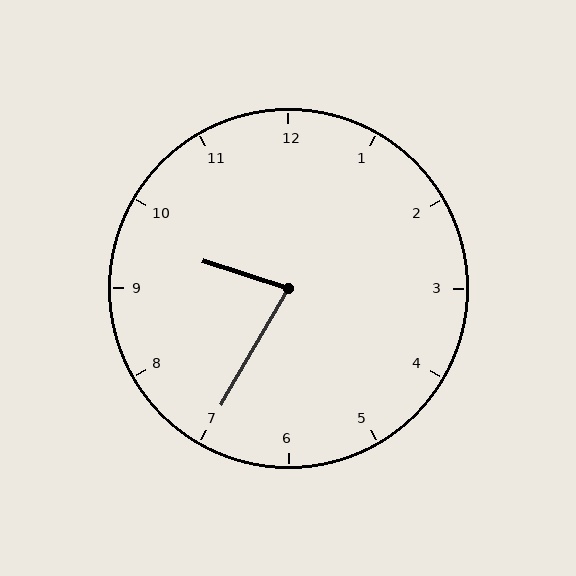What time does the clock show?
9:35.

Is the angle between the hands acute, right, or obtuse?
It is acute.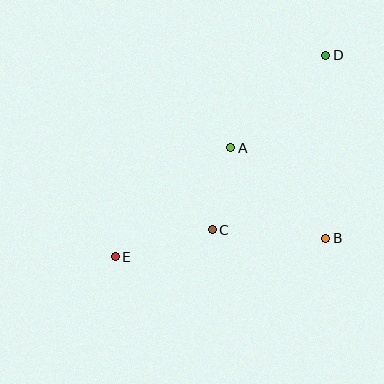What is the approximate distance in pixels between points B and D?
The distance between B and D is approximately 183 pixels.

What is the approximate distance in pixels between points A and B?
The distance between A and B is approximately 130 pixels.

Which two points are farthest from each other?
Points D and E are farthest from each other.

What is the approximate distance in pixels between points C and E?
The distance between C and E is approximately 101 pixels.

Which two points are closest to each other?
Points A and C are closest to each other.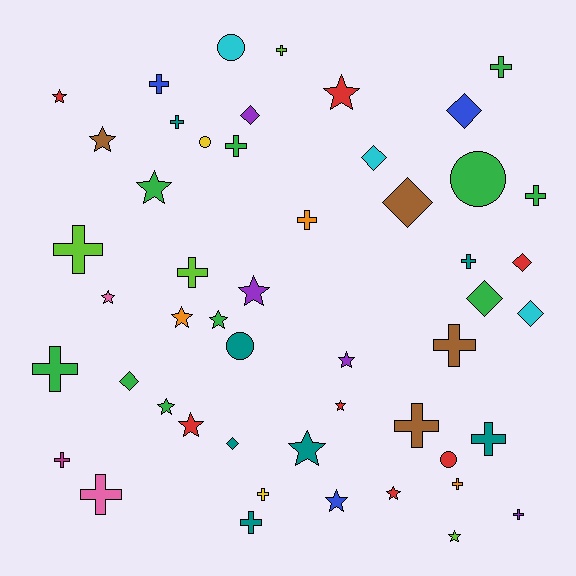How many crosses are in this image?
There are 20 crosses.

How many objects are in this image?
There are 50 objects.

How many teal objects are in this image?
There are 7 teal objects.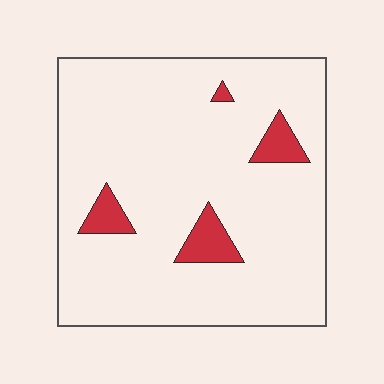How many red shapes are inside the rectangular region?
4.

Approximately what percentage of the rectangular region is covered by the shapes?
Approximately 10%.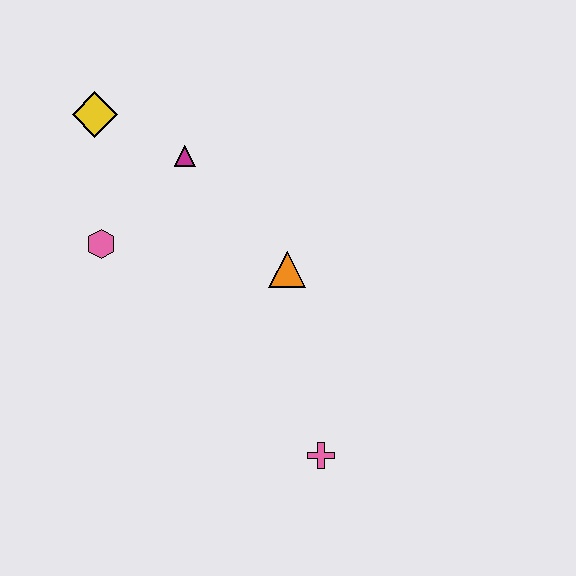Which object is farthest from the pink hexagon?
The pink cross is farthest from the pink hexagon.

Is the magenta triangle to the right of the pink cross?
No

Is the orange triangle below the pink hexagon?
Yes